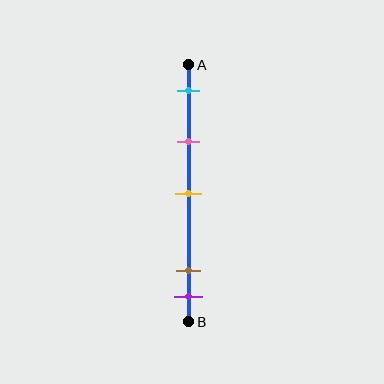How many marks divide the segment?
There are 5 marks dividing the segment.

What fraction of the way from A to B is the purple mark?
The purple mark is approximately 90% (0.9) of the way from A to B.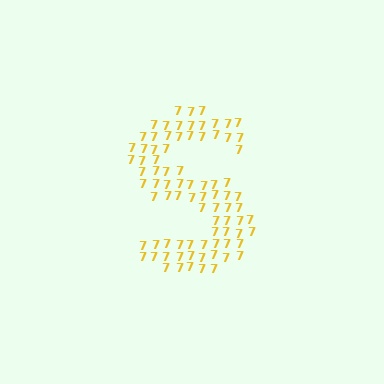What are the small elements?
The small elements are digit 7's.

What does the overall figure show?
The overall figure shows the letter S.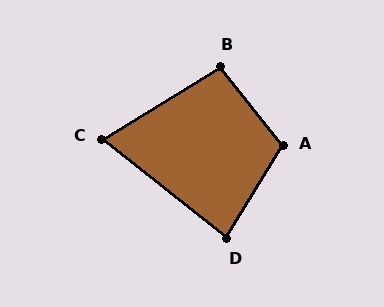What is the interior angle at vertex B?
Approximately 97 degrees (obtuse).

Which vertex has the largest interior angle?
A, at approximately 110 degrees.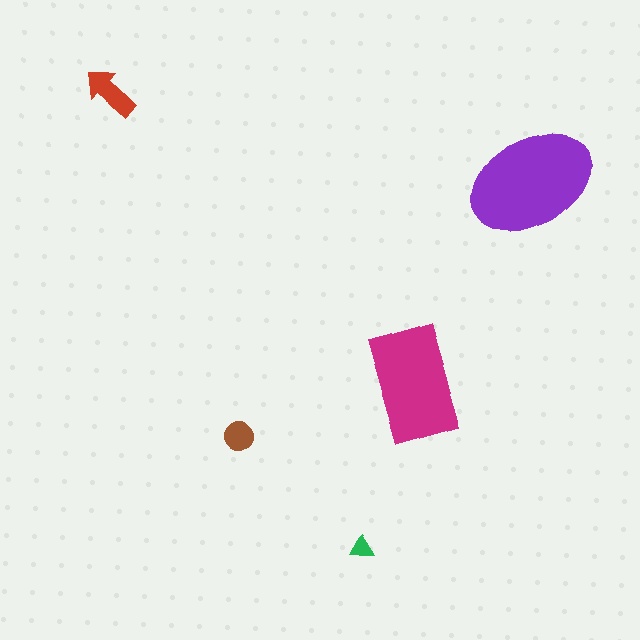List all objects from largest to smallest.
The purple ellipse, the magenta rectangle, the red arrow, the brown circle, the green triangle.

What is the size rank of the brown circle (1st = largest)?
4th.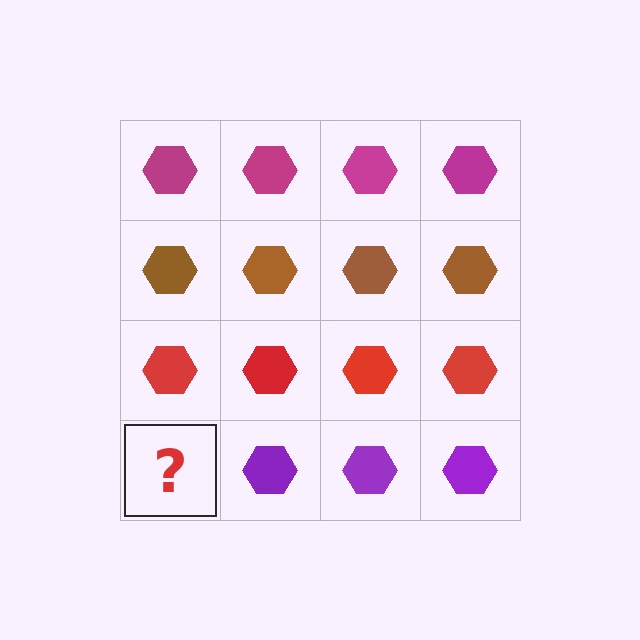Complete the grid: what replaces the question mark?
The question mark should be replaced with a purple hexagon.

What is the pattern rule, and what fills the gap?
The rule is that each row has a consistent color. The gap should be filled with a purple hexagon.